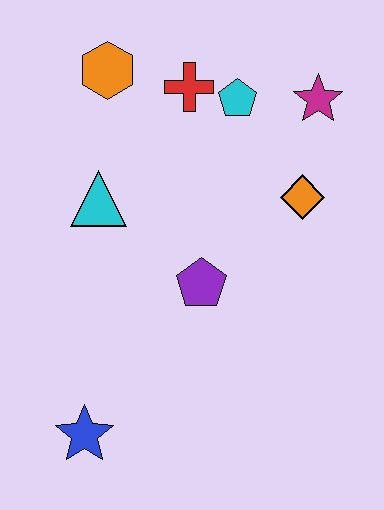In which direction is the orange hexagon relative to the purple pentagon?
The orange hexagon is above the purple pentagon.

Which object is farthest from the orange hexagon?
The blue star is farthest from the orange hexagon.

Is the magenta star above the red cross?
No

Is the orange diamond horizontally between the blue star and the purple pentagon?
No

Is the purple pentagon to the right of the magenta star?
No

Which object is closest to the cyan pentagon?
The red cross is closest to the cyan pentagon.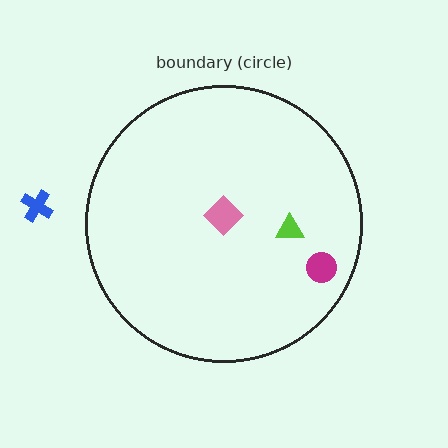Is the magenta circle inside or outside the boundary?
Inside.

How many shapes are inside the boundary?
3 inside, 1 outside.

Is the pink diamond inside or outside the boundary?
Inside.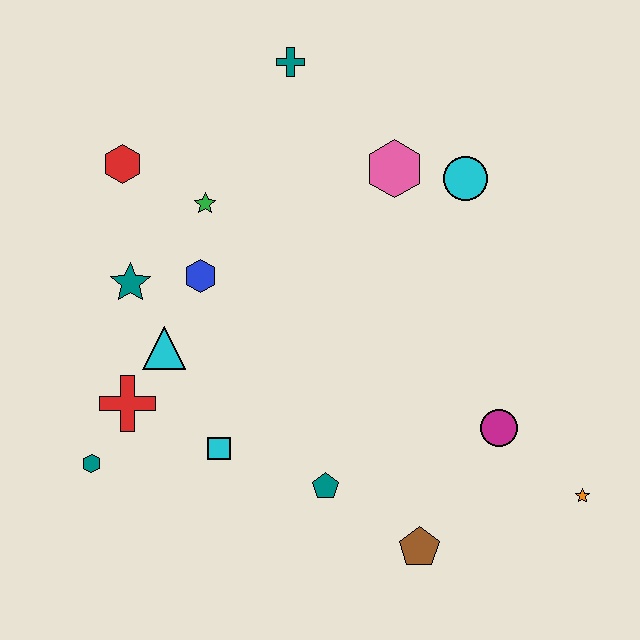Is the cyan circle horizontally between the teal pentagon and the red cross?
No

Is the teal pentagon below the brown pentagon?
No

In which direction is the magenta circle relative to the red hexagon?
The magenta circle is to the right of the red hexagon.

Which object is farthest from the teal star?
The orange star is farthest from the teal star.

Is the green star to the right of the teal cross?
No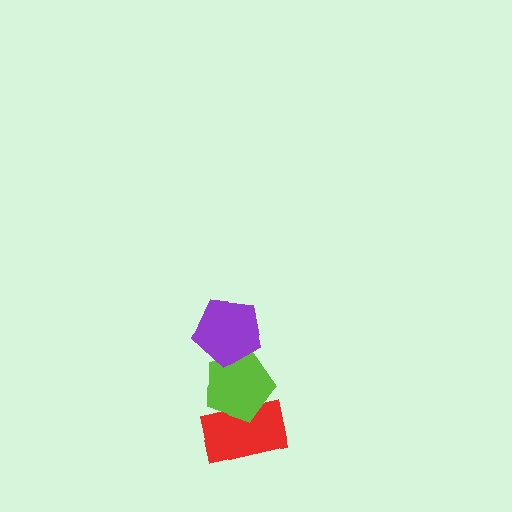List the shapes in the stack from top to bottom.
From top to bottom: the purple pentagon, the lime pentagon, the red rectangle.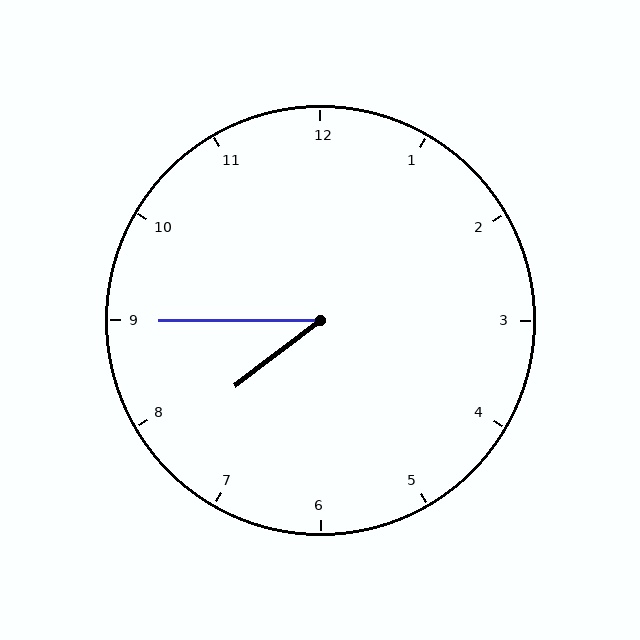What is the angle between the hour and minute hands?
Approximately 38 degrees.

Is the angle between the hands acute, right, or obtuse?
It is acute.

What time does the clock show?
7:45.